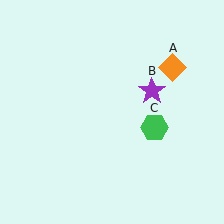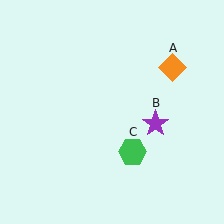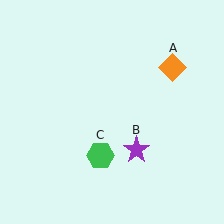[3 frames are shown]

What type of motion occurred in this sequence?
The purple star (object B), green hexagon (object C) rotated clockwise around the center of the scene.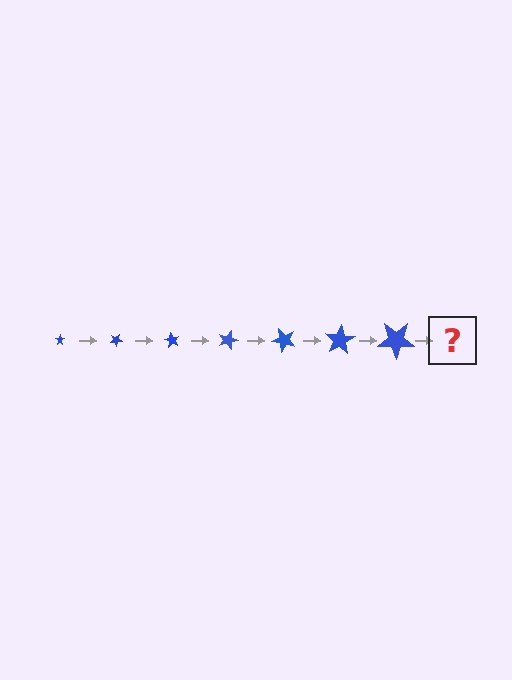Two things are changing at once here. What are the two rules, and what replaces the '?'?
The two rules are that the star grows larger each step and it rotates 30 degrees each step. The '?' should be a star, larger than the previous one and rotated 210 degrees from the start.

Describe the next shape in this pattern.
It should be a star, larger than the previous one and rotated 210 degrees from the start.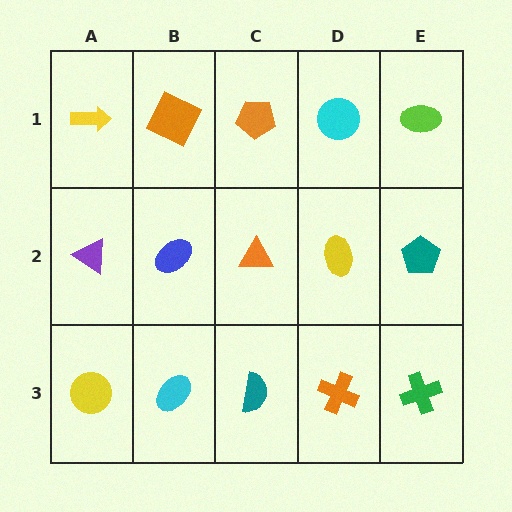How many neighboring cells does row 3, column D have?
3.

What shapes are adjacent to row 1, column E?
A teal pentagon (row 2, column E), a cyan circle (row 1, column D).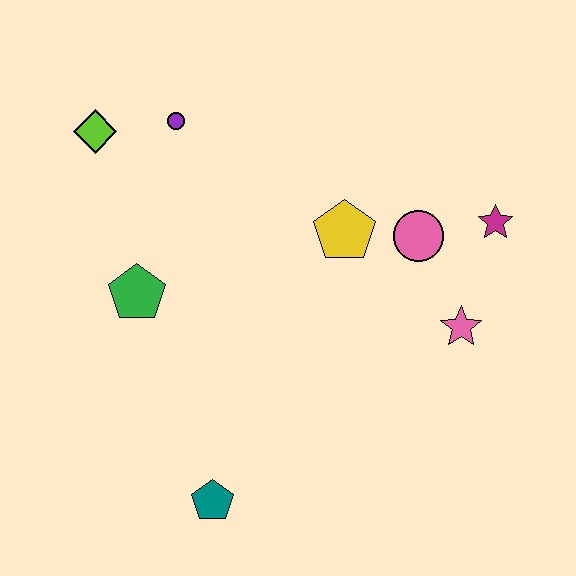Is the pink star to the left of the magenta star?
Yes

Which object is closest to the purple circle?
The lime diamond is closest to the purple circle.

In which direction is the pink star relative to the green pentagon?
The pink star is to the right of the green pentagon.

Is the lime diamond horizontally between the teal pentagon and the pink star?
No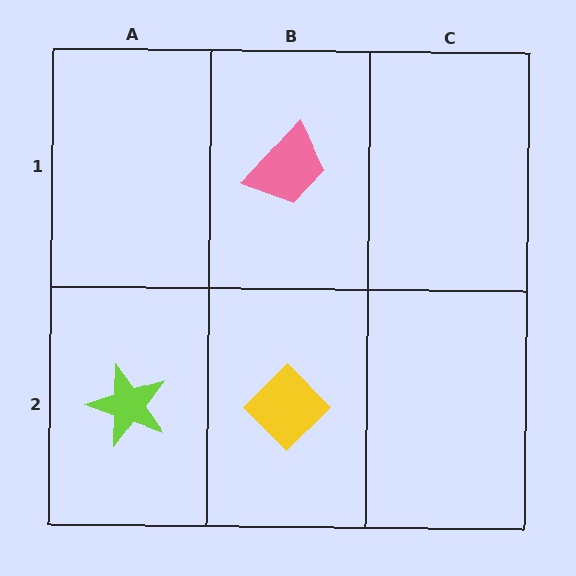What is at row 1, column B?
A pink trapezoid.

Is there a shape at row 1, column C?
No, that cell is empty.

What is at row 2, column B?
A yellow diamond.